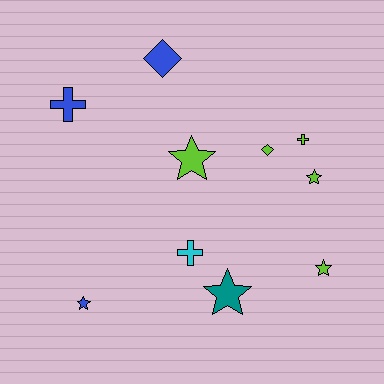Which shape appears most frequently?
Star, with 5 objects.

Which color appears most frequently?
Lime, with 5 objects.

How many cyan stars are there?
There are no cyan stars.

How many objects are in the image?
There are 10 objects.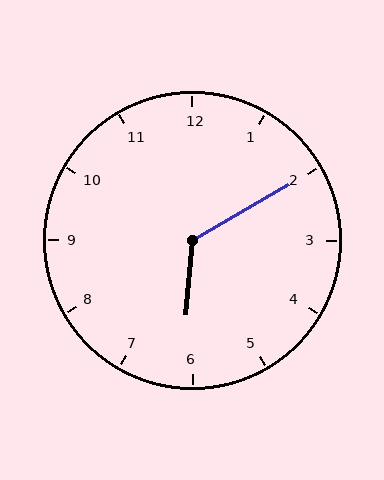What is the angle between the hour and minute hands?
Approximately 125 degrees.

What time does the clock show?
6:10.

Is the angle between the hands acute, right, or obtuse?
It is obtuse.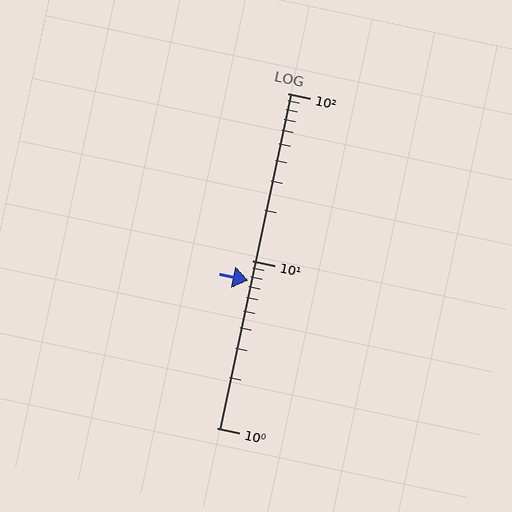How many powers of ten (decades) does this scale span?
The scale spans 2 decades, from 1 to 100.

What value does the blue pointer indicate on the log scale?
The pointer indicates approximately 7.6.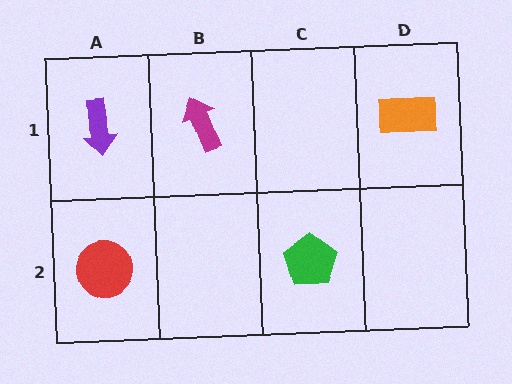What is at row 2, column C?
A green pentagon.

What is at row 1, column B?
A magenta arrow.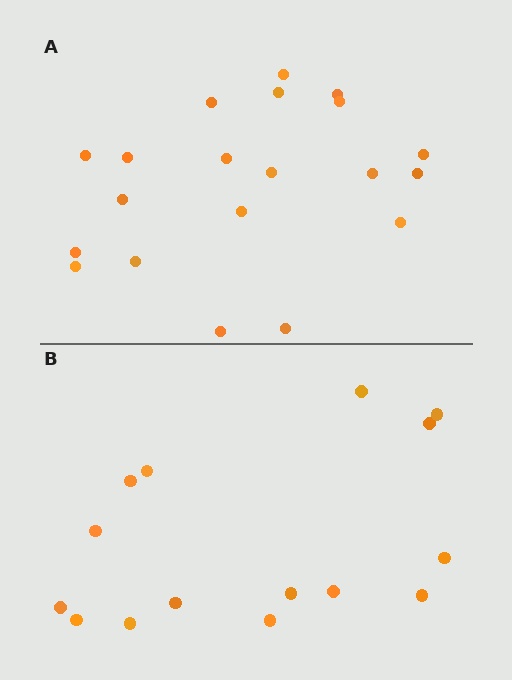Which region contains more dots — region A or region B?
Region A (the top region) has more dots.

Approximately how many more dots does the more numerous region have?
Region A has about 5 more dots than region B.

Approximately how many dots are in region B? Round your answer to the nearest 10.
About 20 dots. (The exact count is 15, which rounds to 20.)